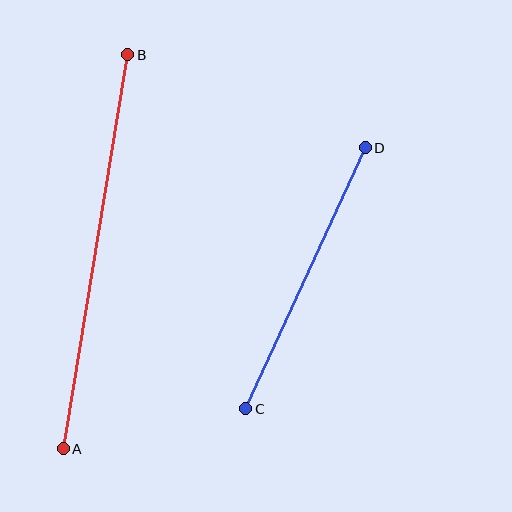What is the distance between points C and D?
The distance is approximately 287 pixels.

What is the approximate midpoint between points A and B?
The midpoint is at approximately (96, 252) pixels.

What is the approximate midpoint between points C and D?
The midpoint is at approximately (306, 278) pixels.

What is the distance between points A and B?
The distance is approximately 400 pixels.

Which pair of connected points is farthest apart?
Points A and B are farthest apart.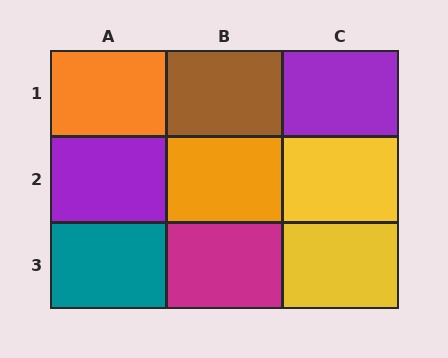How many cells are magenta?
1 cell is magenta.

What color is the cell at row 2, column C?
Yellow.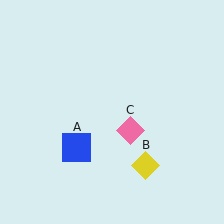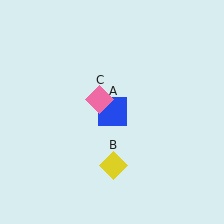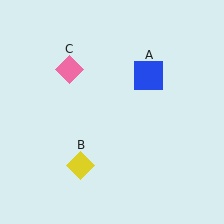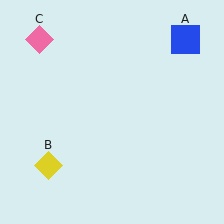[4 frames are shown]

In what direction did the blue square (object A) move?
The blue square (object A) moved up and to the right.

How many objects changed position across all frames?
3 objects changed position: blue square (object A), yellow diamond (object B), pink diamond (object C).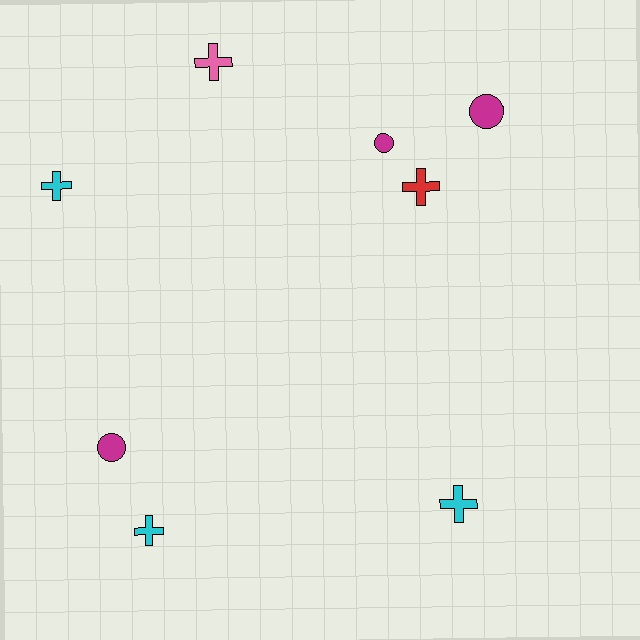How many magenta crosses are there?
There are no magenta crosses.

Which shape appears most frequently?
Cross, with 5 objects.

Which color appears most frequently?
Cyan, with 3 objects.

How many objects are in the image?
There are 8 objects.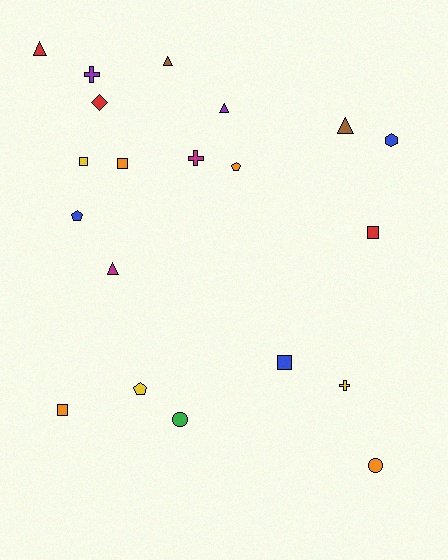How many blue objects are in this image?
There are 3 blue objects.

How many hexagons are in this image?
There is 1 hexagon.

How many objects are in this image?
There are 20 objects.